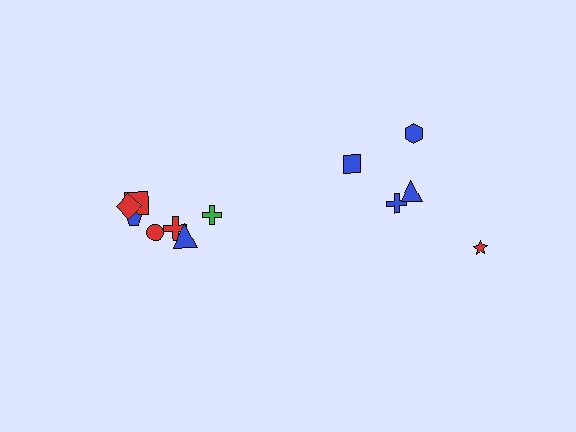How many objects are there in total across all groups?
There are 12 objects.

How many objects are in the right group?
There are 5 objects.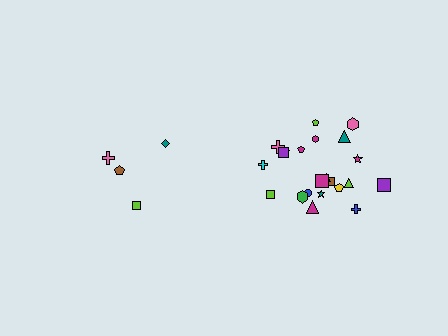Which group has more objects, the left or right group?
The right group.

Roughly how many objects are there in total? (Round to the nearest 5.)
Roughly 25 objects in total.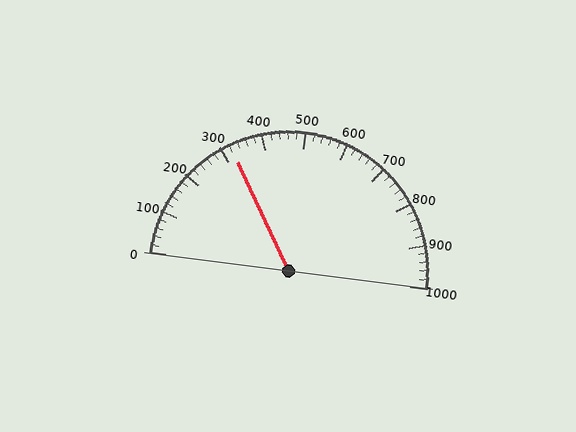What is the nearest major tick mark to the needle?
The nearest major tick mark is 300.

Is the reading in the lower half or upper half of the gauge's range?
The reading is in the lower half of the range (0 to 1000).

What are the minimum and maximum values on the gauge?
The gauge ranges from 0 to 1000.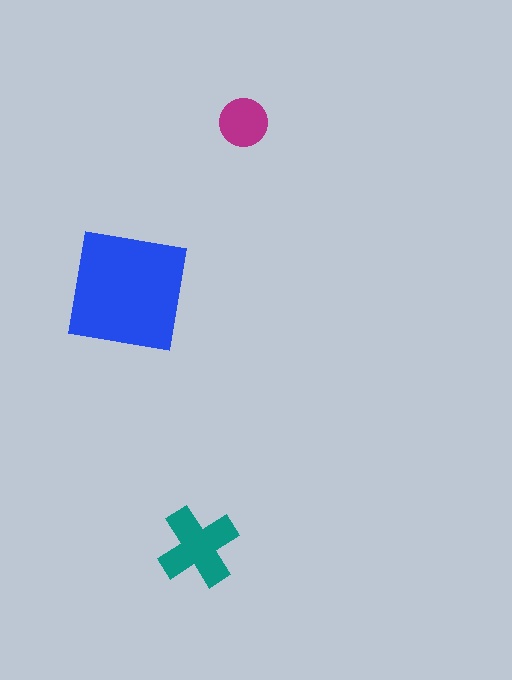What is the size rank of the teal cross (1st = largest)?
2nd.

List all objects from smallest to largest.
The magenta circle, the teal cross, the blue square.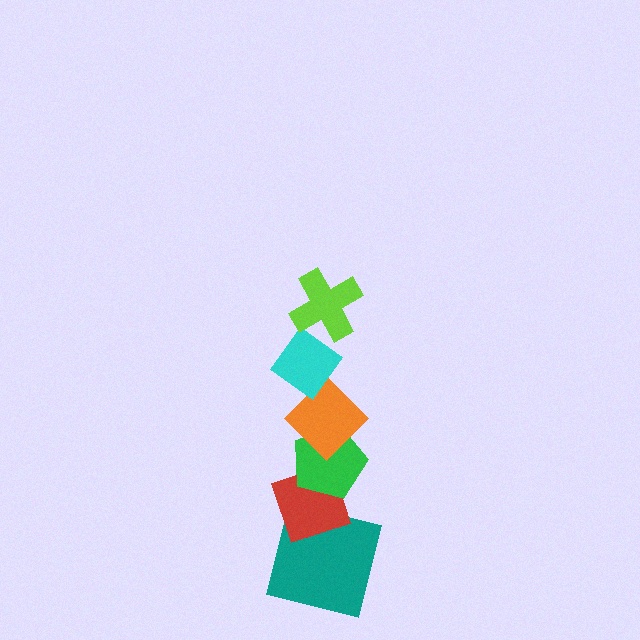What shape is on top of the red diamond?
The green pentagon is on top of the red diamond.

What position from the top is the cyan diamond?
The cyan diamond is 2nd from the top.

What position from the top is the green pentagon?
The green pentagon is 4th from the top.